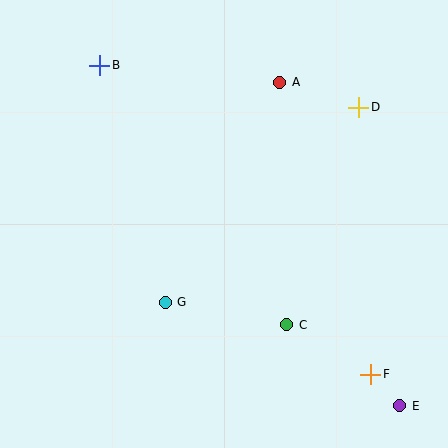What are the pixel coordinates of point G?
Point G is at (165, 302).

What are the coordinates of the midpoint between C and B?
The midpoint between C and B is at (193, 195).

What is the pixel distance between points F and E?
The distance between F and E is 43 pixels.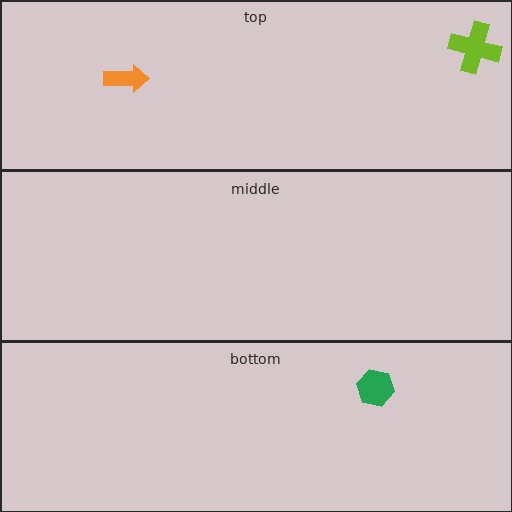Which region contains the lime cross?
The top region.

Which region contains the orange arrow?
The top region.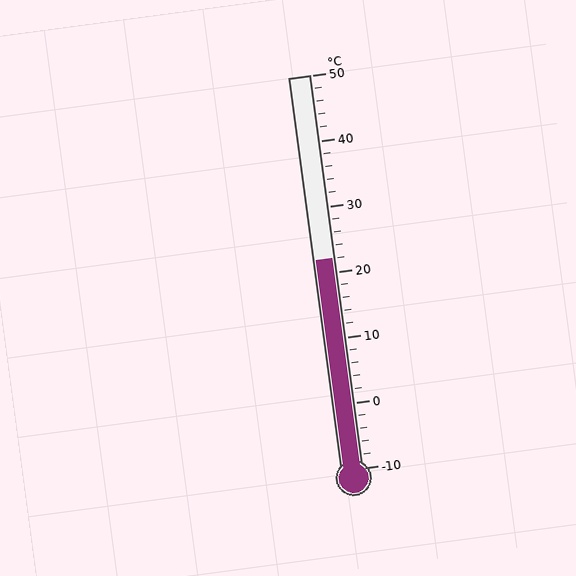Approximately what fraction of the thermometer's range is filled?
The thermometer is filled to approximately 55% of its range.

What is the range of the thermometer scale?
The thermometer scale ranges from -10°C to 50°C.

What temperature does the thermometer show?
The thermometer shows approximately 22°C.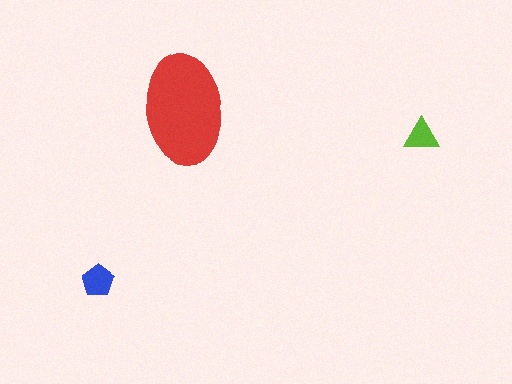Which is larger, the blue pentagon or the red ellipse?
The red ellipse.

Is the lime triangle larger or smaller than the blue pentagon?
Smaller.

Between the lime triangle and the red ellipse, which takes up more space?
The red ellipse.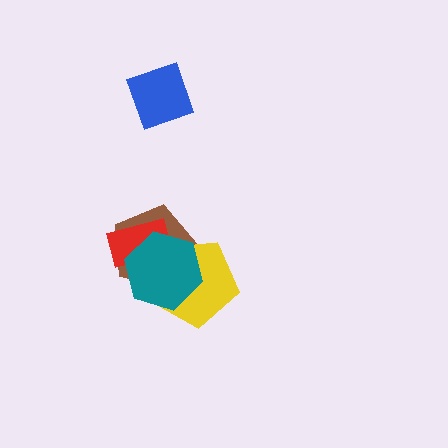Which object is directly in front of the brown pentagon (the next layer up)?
The red rectangle is directly in front of the brown pentagon.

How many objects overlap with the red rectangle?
3 objects overlap with the red rectangle.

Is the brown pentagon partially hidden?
Yes, it is partially covered by another shape.